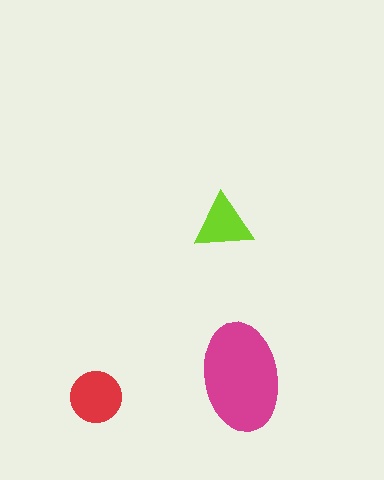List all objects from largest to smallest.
The magenta ellipse, the red circle, the lime triangle.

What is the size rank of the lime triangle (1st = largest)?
3rd.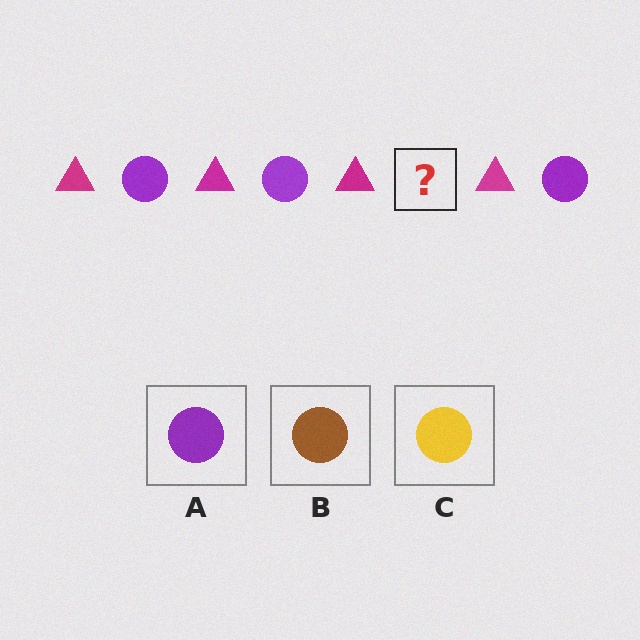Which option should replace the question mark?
Option A.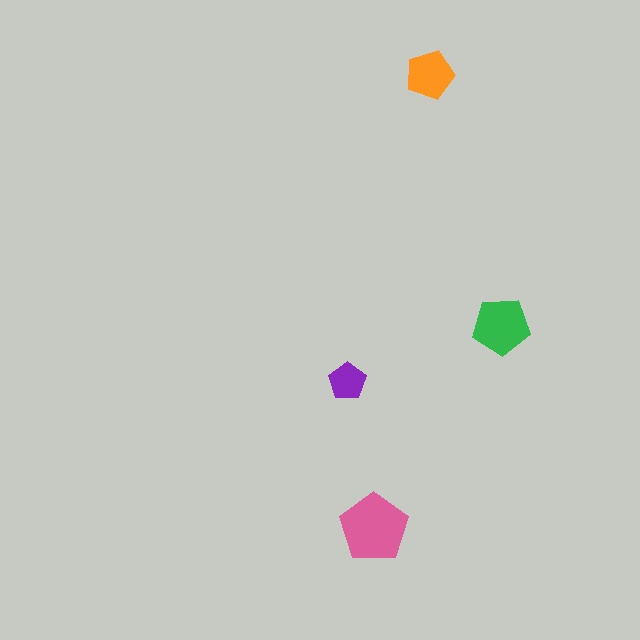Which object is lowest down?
The pink pentagon is bottommost.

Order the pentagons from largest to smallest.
the pink one, the green one, the orange one, the purple one.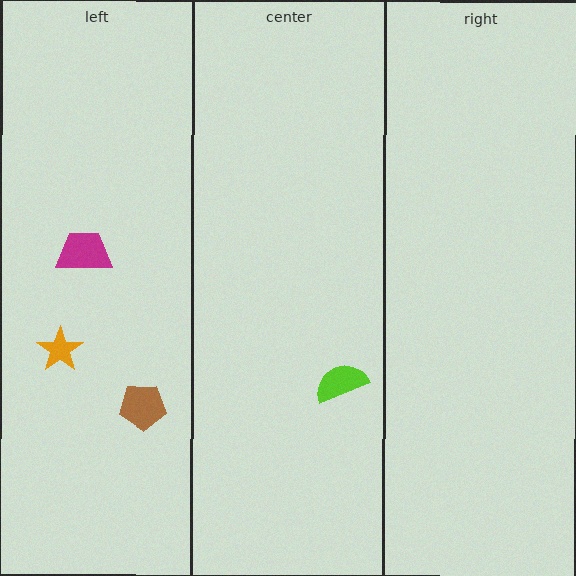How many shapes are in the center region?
1.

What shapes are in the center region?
The lime semicircle.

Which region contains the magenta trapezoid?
The left region.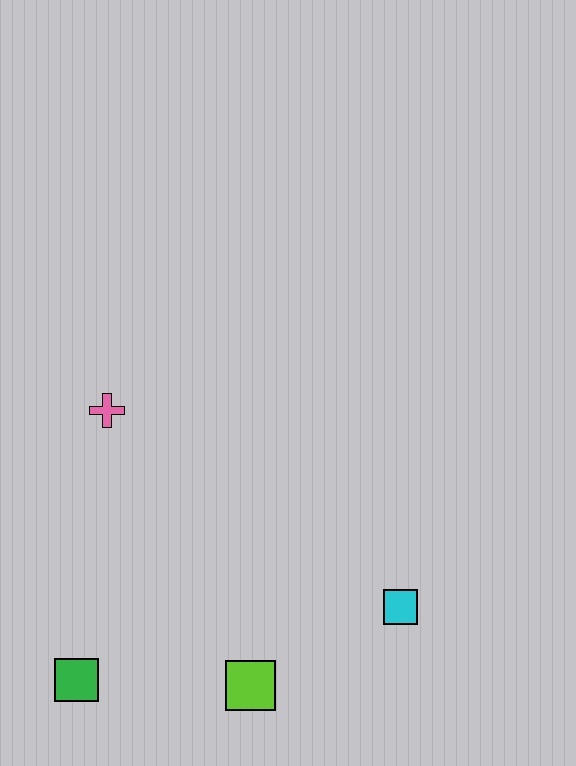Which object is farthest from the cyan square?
The pink cross is farthest from the cyan square.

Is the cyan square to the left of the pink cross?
No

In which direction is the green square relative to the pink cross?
The green square is below the pink cross.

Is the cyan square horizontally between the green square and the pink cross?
No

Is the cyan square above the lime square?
Yes